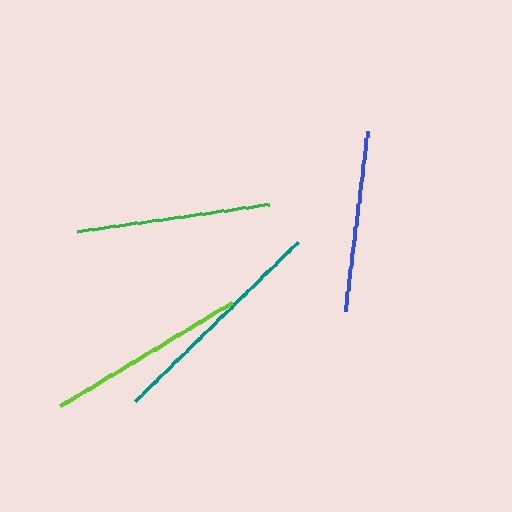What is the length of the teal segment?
The teal segment is approximately 227 pixels long.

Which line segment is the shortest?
The blue line is the shortest at approximately 181 pixels.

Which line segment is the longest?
The teal line is the longest at approximately 227 pixels.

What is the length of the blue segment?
The blue segment is approximately 181 pixels long.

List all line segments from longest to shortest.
From longest to shortest: teal, lime, green, blue.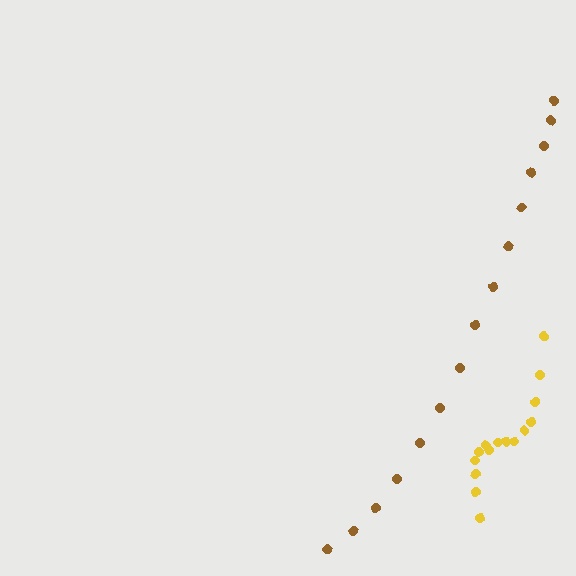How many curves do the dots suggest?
There are 2 distinct paths.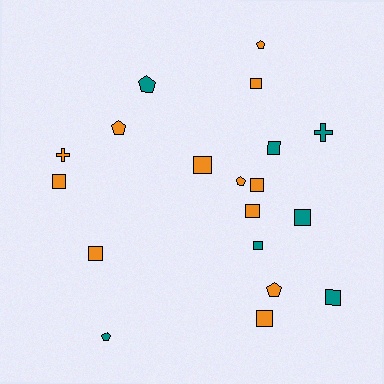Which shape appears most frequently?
Square, with 11 objects.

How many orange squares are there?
There are 7 orange squares.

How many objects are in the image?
There are 19 objects.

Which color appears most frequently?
Orange, with 12 objects.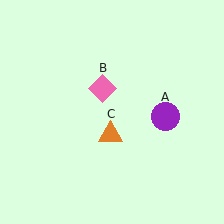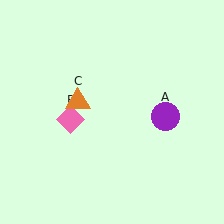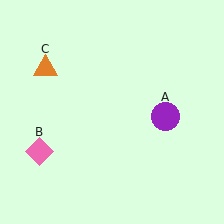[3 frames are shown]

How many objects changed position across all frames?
2 objects changed position: pink diamond (object B), orange triangle (object C).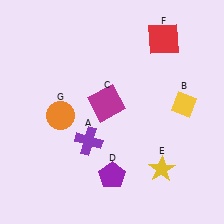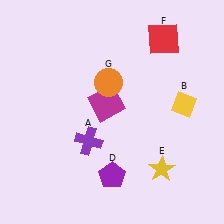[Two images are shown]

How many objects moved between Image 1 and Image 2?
1 object moved between the two images.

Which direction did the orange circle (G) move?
The orange circle (G) moved right.